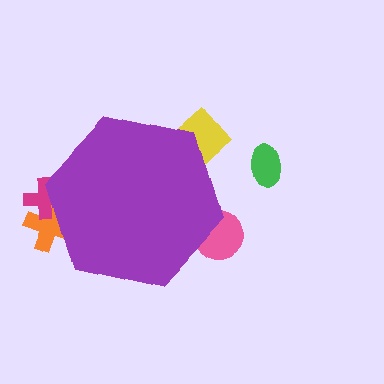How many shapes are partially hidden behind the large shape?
4 shapes are partially hidden.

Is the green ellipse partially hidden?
No, the green ellipse is fully visible.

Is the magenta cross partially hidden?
Yes, the magenta cross is partially hidden behind the purple hexagon.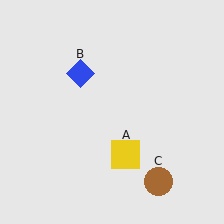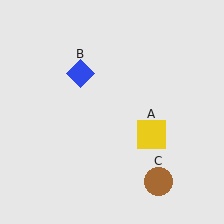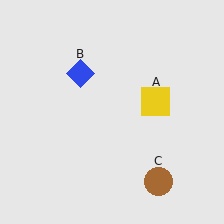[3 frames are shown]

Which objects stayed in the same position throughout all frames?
Blue diamond (object B) and brown circle (object C) remained stationary.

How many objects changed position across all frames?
1 object changed position: yellow square (object A).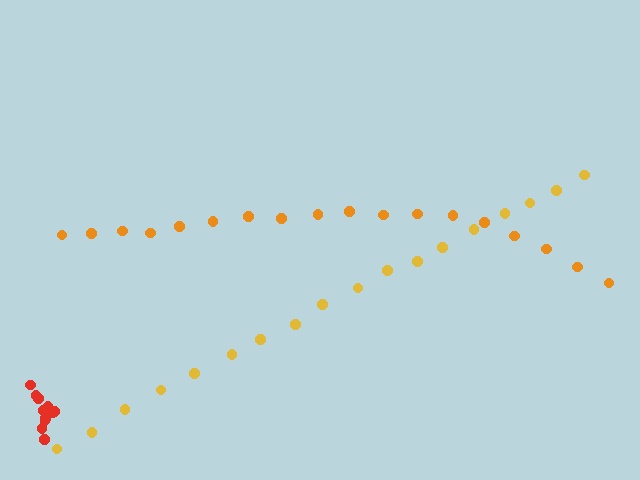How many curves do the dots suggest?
There are 3 distinct paths.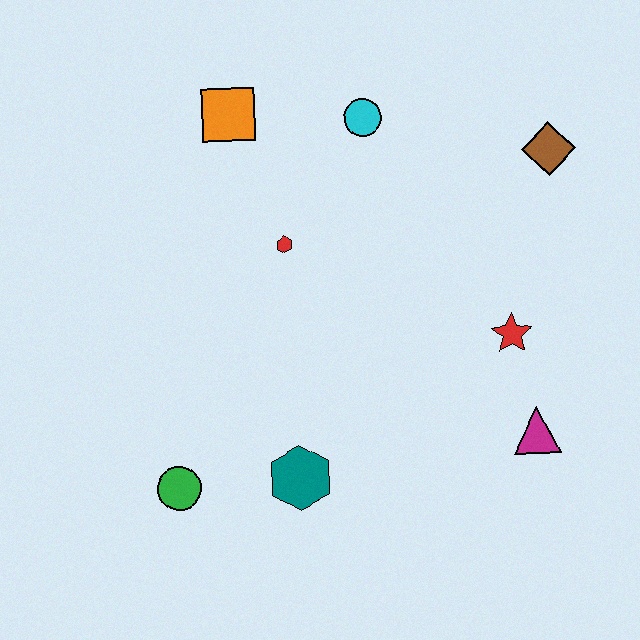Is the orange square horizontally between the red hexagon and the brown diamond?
No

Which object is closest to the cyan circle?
The orange square is closest to the cyan circle.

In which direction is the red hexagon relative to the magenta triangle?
The red hexagon is to the left of the magenta triangle.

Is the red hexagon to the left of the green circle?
No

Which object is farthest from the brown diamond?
The green circle is farthest from the brown diamond.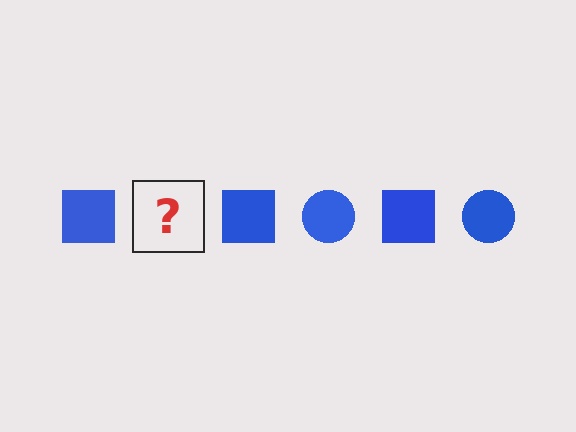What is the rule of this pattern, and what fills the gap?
The rule is that the pattern cycles through square, circle shapes in blue. The gap should be filled with a blue circle.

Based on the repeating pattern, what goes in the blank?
The blank should be a blue circle.